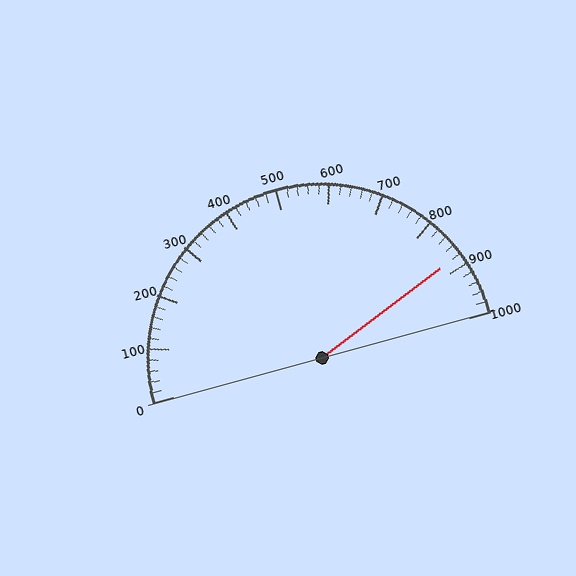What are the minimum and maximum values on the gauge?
The gauge ranges from 0 to 1000.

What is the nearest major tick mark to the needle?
The nearest major tick mark is 900.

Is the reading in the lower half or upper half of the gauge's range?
The reading is in the upper half of the range (0 to 1000).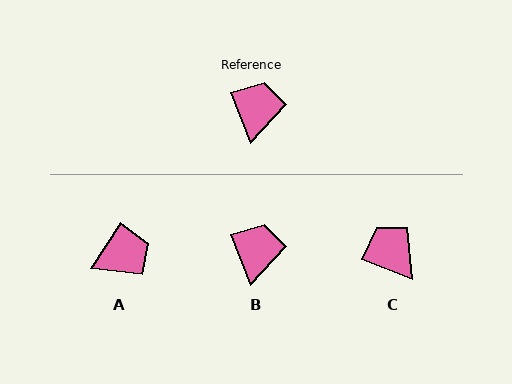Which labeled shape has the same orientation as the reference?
B.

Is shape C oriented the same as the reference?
No, it is off by about 48 degrees.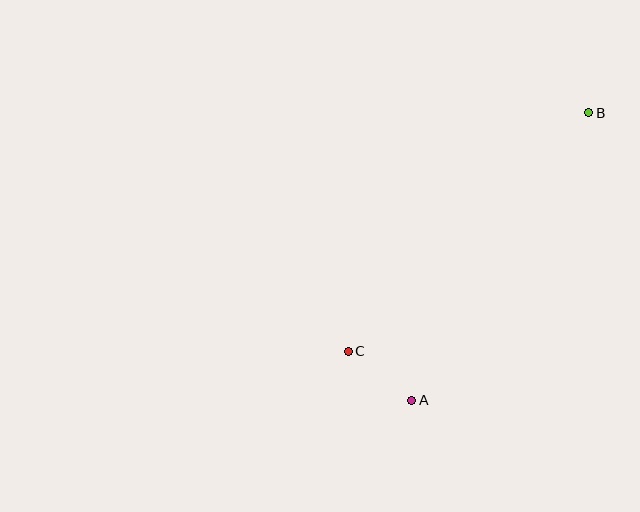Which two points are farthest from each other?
Points B and C are farthest from each other.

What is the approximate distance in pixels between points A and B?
The distance between A and B is approximately 338 pixels.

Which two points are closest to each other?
Points A and C are closest to each other.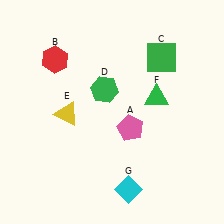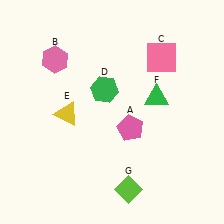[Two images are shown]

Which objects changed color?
B changed from red to pink. C changed from green to pink. G changed from cyan to lime.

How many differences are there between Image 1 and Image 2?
There are 3 differences between the two images.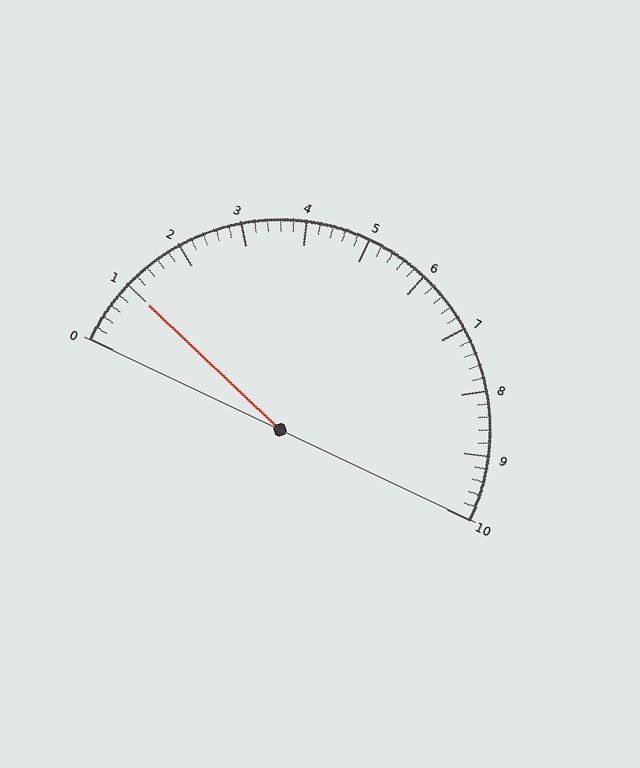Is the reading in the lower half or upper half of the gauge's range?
The reading is in the lower half of the range (0 to 10).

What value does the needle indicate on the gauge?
The needle indicates approximately 1.0.